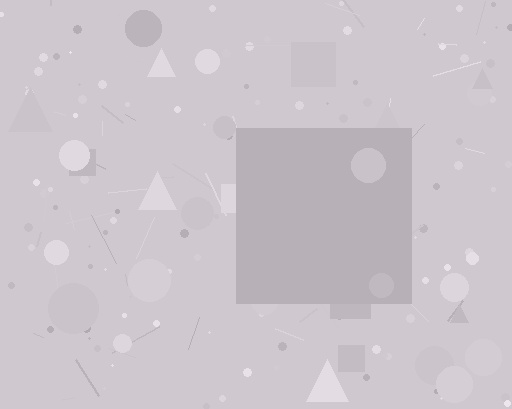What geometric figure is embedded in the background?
A square is embedded in the background.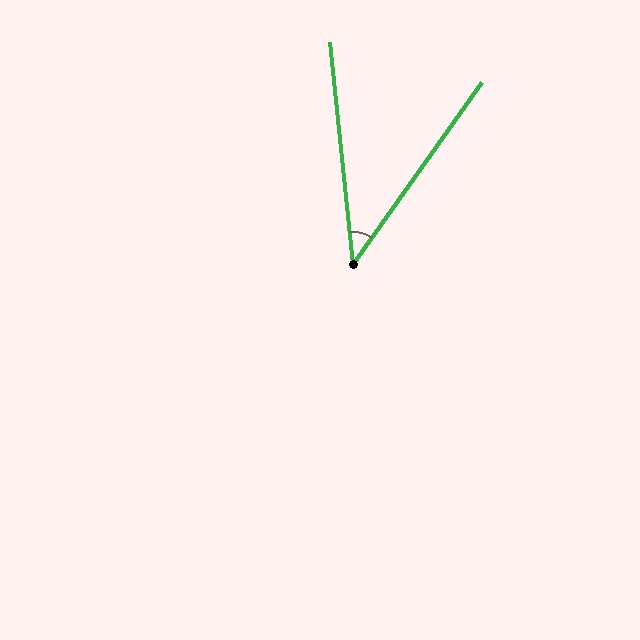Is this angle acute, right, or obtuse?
It is acute.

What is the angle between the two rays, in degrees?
Approximately 41 degrees.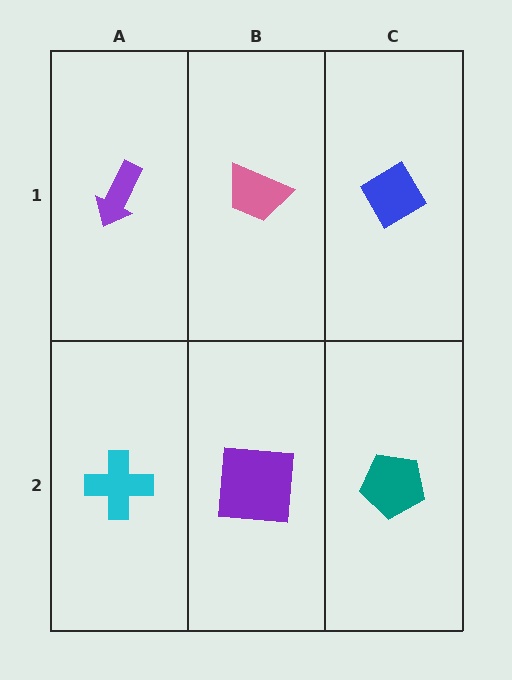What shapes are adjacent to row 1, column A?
A cyan cross (row 2, column A), a pink trapezoid (row 1, column B).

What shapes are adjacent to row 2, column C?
A blue diamond (row 1, column C), a purple square (row 2, column B).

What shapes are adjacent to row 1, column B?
A purple square (row 2, column B), a purple arrow (row 1, column A), a blue diamond (row 1, column C).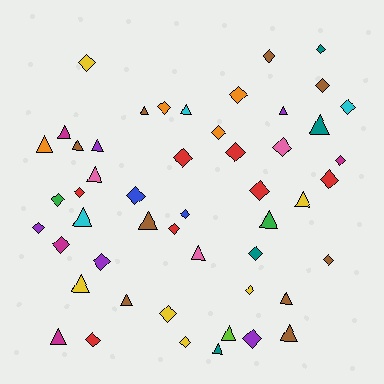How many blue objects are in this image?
There are 2 blue objects.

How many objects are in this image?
There are 50 objects.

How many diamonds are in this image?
There are 29 diamonds.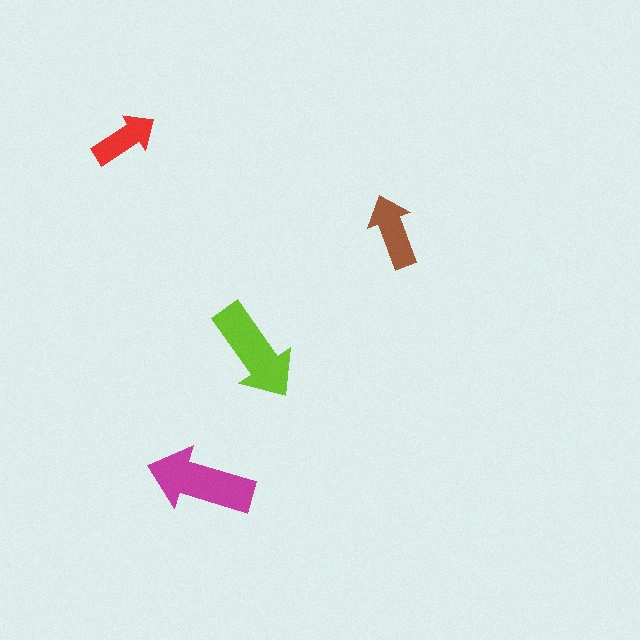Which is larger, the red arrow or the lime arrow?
The lime one.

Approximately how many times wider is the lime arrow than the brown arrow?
About 1.5 times wider.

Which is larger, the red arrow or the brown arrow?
The brown one.